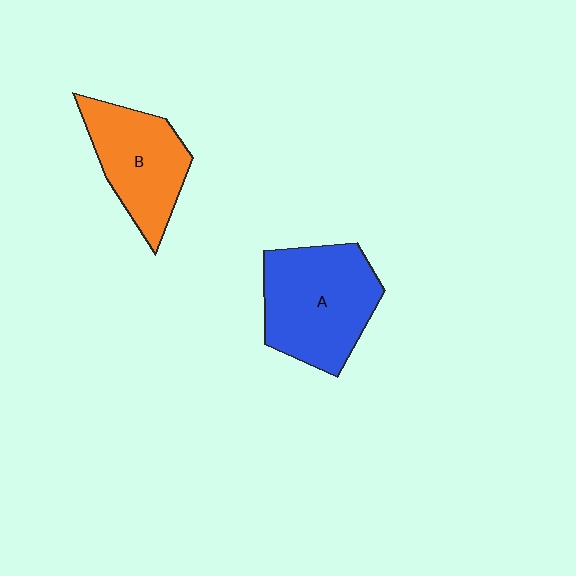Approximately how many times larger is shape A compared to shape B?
Approximately 1.3 times.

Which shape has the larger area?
Shape A (blue).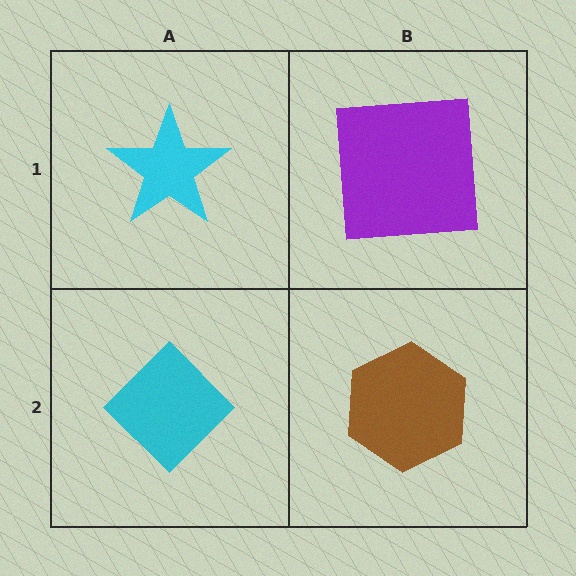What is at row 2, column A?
A cyan diamond.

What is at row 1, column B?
A purple square.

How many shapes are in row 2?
2 shapes.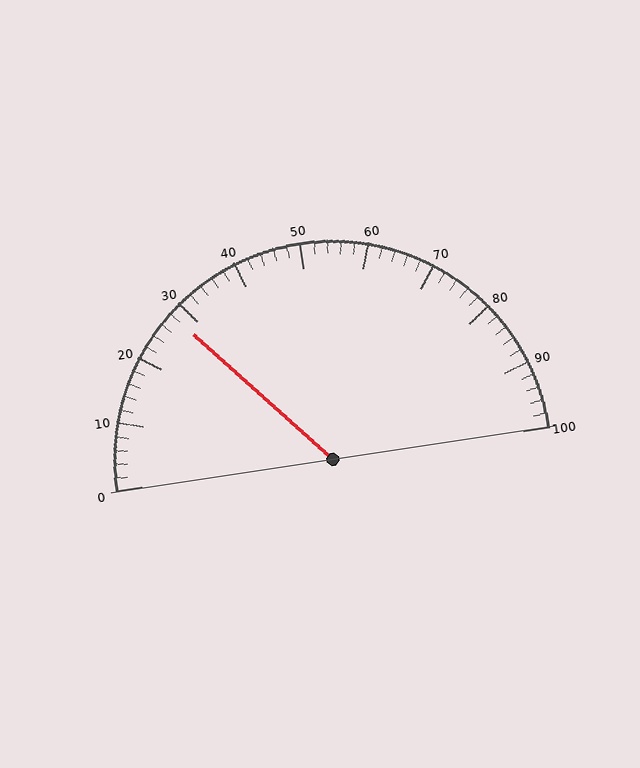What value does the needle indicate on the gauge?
The needle indicates approximately 28.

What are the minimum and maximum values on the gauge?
The gauge ranges from 0 to 100.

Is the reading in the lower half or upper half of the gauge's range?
The reading is in the lower half of the range (0 to 100).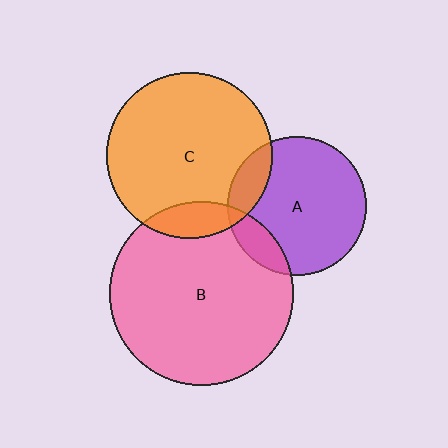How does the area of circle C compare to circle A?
Approximately 1.4 times.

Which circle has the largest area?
Circle B (pink).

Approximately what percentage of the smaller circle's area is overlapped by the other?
Approximately 15%.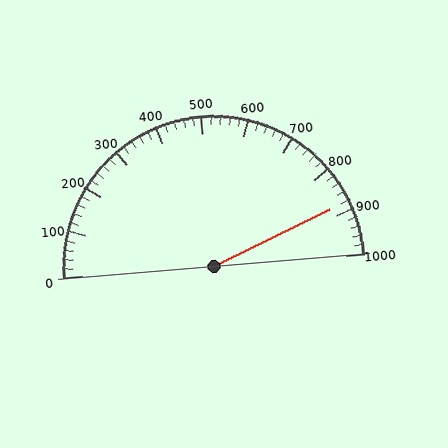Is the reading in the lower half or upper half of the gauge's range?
The reading is in the upper half of the range (0 to 1000).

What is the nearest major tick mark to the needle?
The nearest major tick mark is 900.